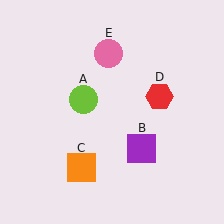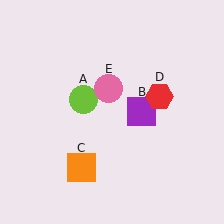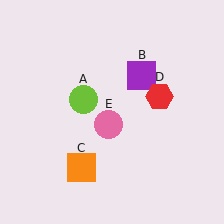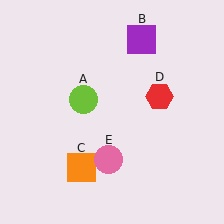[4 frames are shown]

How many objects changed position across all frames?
2 objects changed position: purple square (object B), pink circle (object E).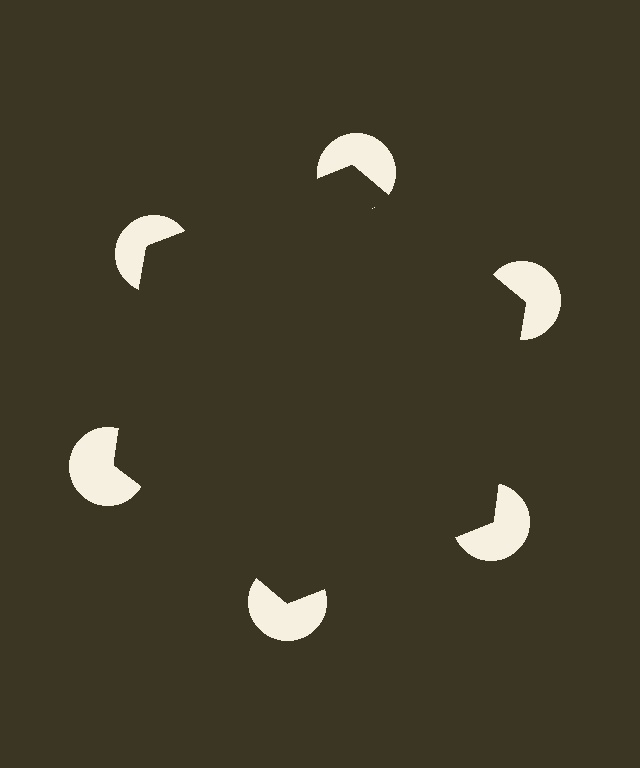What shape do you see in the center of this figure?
An illusory hexagon — its edges are inferred from the aligned wedge cuts in the pac-man discs, not physically drawn.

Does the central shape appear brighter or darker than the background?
It typically appears slightly darker than the background, even though no actual brightness change is drawn.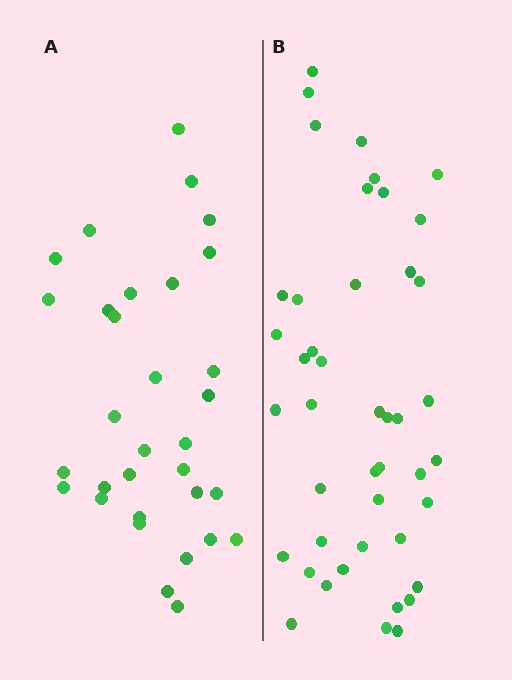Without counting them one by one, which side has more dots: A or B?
Region B (the right region) has more dots.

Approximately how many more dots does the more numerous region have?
Region B has roughly 12 or so more dots than region A.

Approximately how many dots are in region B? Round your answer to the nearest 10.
About 40 dots. (The exact count is 44, which rounds to 40.)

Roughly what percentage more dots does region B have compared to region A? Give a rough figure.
About 40% more.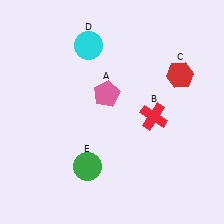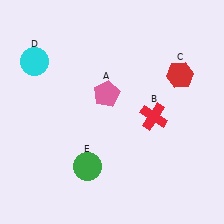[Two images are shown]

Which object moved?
The cyan circle (D) moved left.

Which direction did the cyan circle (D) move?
The cyan circle (D) moved left.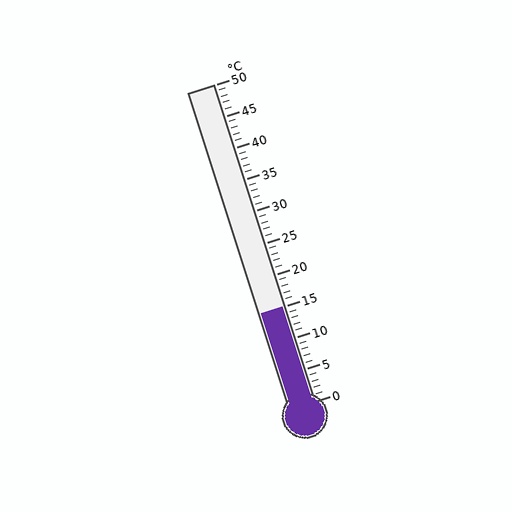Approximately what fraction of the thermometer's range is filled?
The thermometer is filled to approximately 30% of its range.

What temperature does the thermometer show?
The thermometer shows approximately 15°C.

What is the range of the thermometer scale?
The thermometer scale ranges from 0°C to 50°C.